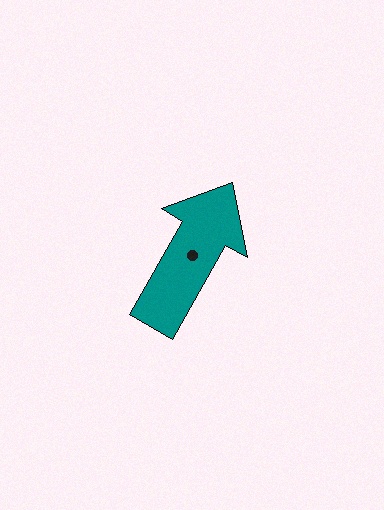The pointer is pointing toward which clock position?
Roughly 1 o'clock.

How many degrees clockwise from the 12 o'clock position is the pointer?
Approximately 30 degrees.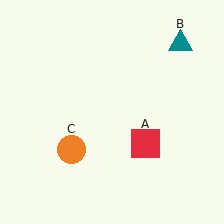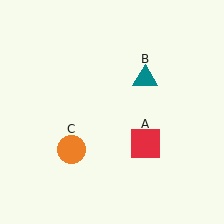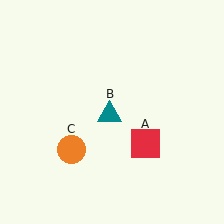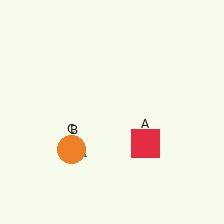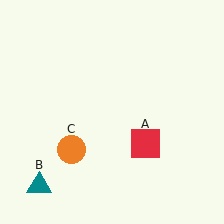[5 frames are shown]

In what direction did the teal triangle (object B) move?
The teal triangle (object B) moved down and to the left.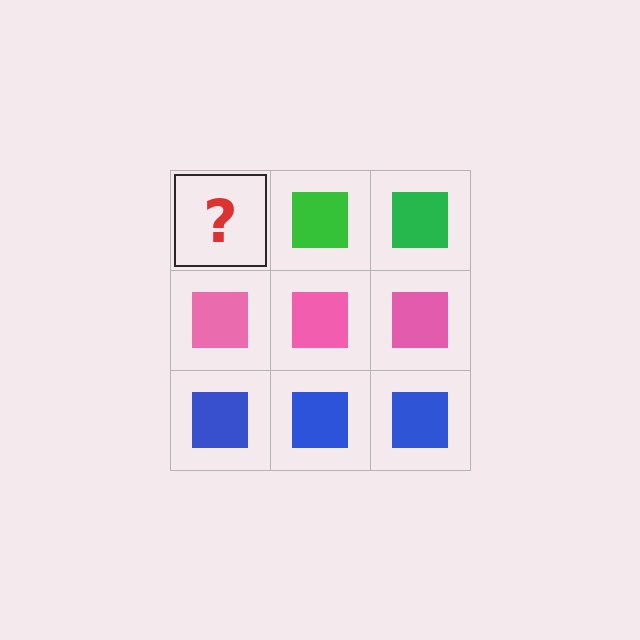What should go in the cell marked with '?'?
The missing cell should contain a green square.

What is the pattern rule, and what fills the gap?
The rule is that each row has a consistent color. The gap should be filled with a green square.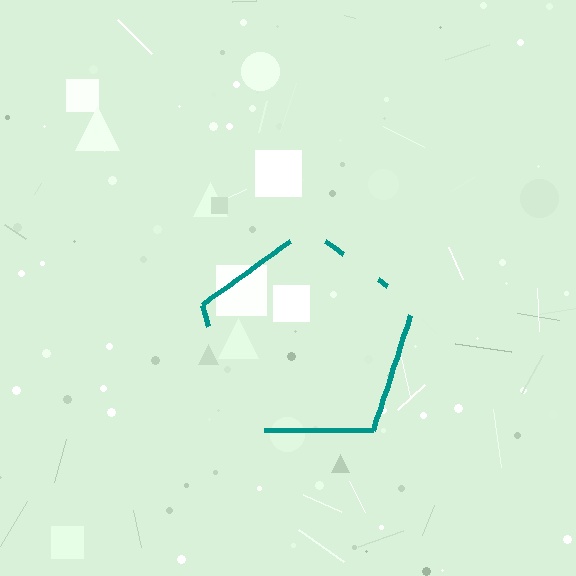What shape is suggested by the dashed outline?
The dashed outline suggests a pentagon.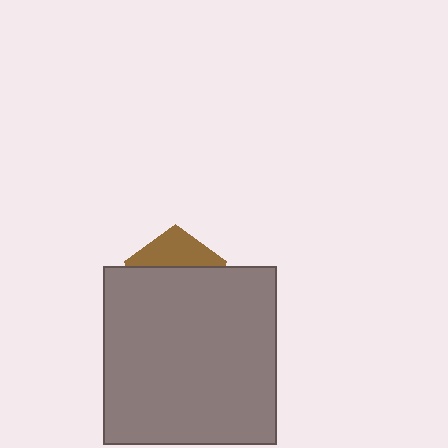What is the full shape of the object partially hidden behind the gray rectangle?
The partially hidden object is a brown pentagon.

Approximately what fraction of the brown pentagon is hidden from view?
Roughly 66% of the brown pentagon is hidden behind the gray rectangle.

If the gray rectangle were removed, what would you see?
You would see the complete brown pentagon.